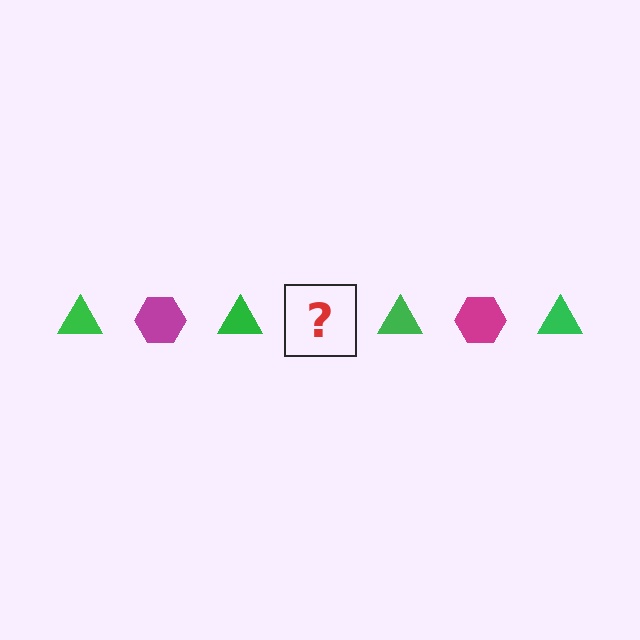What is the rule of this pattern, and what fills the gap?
The rule is that the pattern alternates between green triangle and magenta hexagon. The gap should be filled with a magenta hexagon.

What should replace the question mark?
The question mark should be replaced with a magenta hexagon.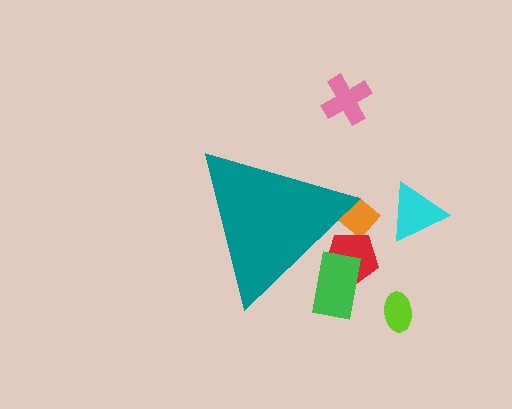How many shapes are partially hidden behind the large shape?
3 shapes are partially hidden.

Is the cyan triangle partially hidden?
No, the cyan triangle is fully visible.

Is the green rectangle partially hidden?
Yes, the green rectangle is partially hidden behind the teal triangle.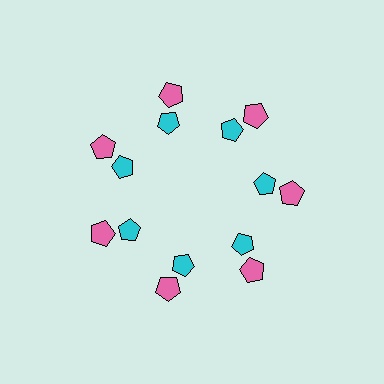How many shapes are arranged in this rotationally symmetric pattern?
There are 14 shapes, arranged in 7 groups of 2.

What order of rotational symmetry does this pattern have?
This pattern has 7-fold rotational symmetry.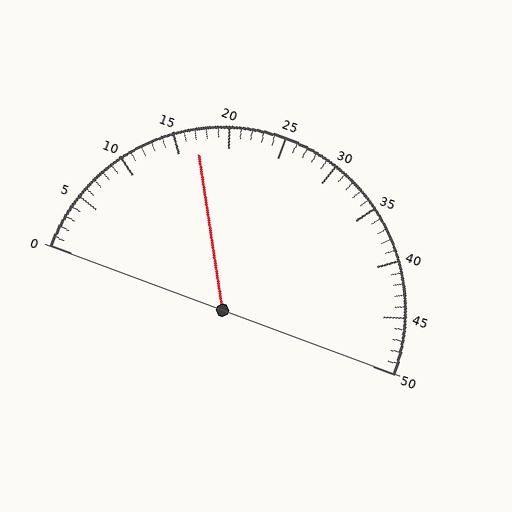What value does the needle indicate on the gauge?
The needle indicates approximately 17.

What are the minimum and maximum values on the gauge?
The gauge ranges from 0 to 50.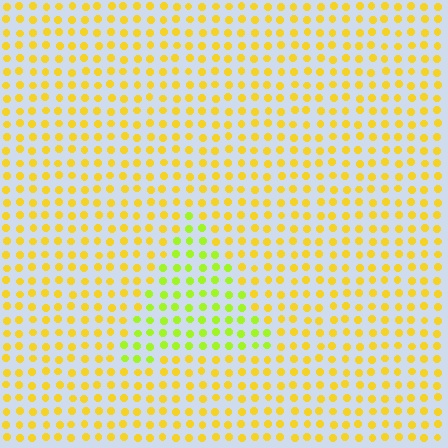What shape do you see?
I see a triangle.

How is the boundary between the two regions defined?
The boundary is defined purely by a slight shift in hue (about 35 degrees). Spacing, size, and orientation are identical on both sides.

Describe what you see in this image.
The image is filled with small yellow elements in a uniform arrangement. A triangle-shaped region is visible where the elements are tinted to a slightly different hue, forming a subtle color boundary.